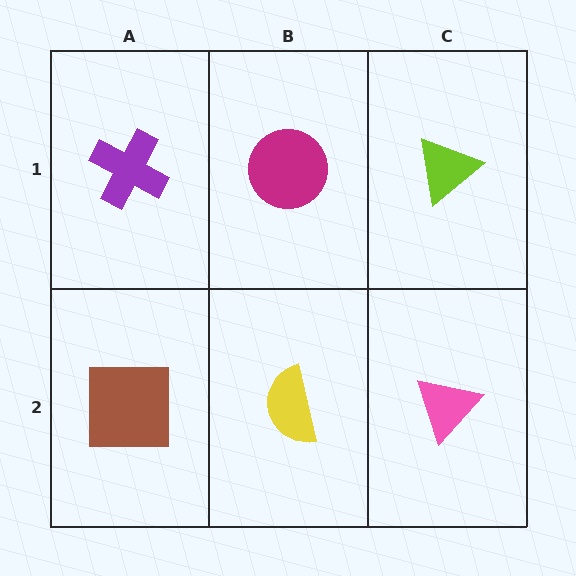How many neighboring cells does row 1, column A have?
2.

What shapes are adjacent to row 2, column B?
A magenta circle (row 1, column B), a brown square (row 2, column A), a pink triangle (row 2, column C).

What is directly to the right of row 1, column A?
A magenta circle.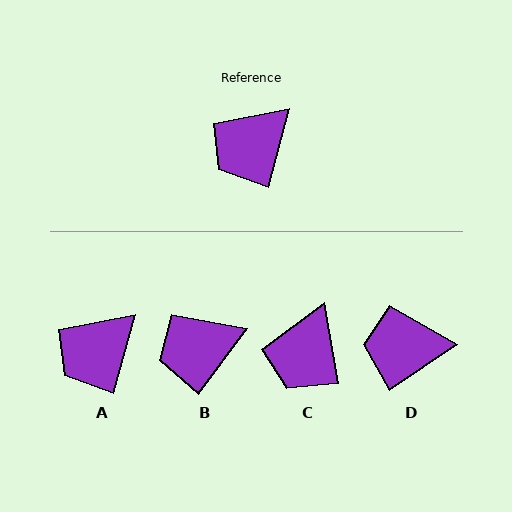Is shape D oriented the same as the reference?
No, it is off by about 41 degrees.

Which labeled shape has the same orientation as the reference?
A.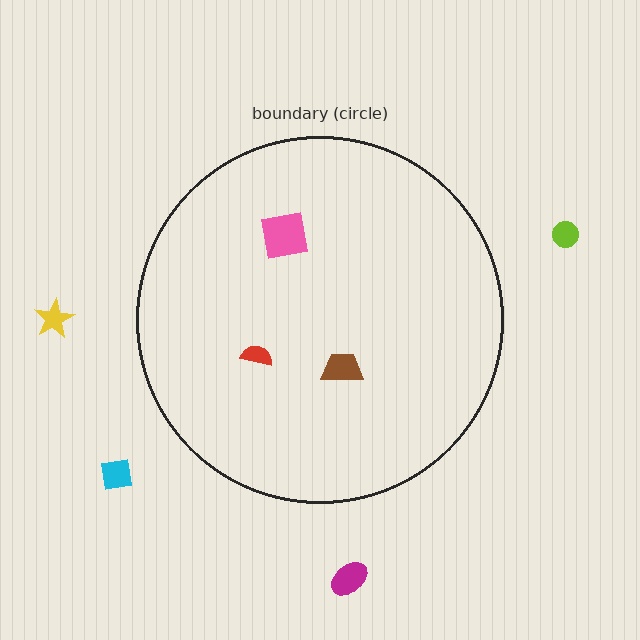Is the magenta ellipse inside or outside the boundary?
Outside.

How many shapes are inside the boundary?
3 inside, 4 outside.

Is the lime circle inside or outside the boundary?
Outside.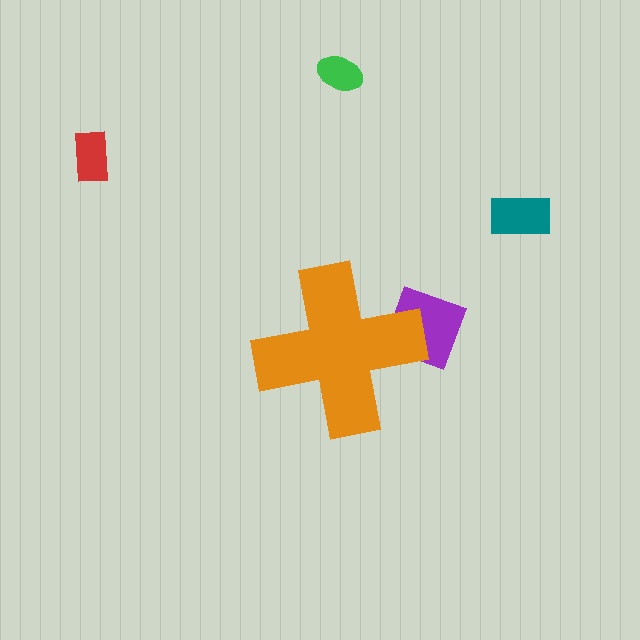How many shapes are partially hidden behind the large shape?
1 shape is partially hidden.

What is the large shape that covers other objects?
An orange cross.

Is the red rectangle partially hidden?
No, the red rectangle is fully visible.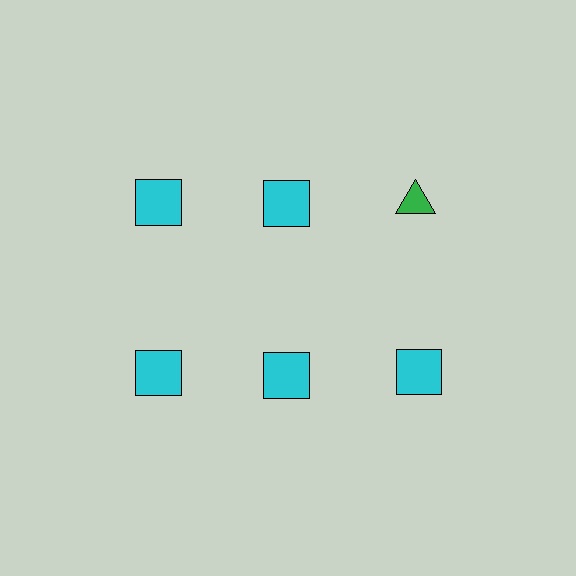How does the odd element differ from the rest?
It differs in both color (green instead of cyan) and shape (triangle instead of square).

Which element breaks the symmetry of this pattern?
The green triangle in the top row, center column breaks the symmetry. All other shapes are cyan squares.